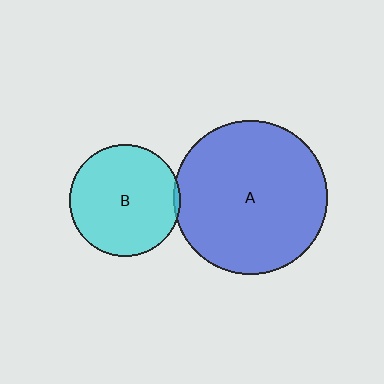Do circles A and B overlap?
Yes.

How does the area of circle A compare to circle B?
Approximately 1.9 times.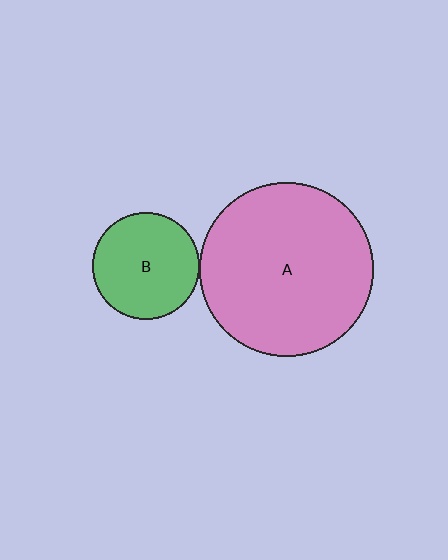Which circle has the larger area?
Circle A (pink).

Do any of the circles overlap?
No, none of the circles overlap.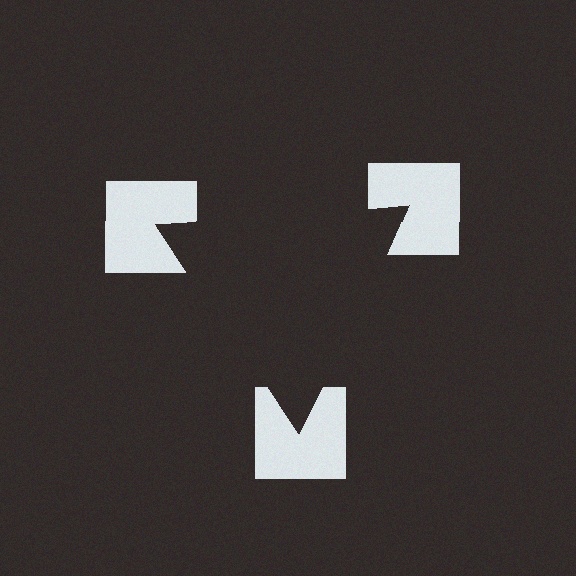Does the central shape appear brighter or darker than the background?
It typically appears slightly darker than the background, even though no actual brightness change is drawn.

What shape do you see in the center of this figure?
An illusory triangle — its edges are inferred from the aligned wedge cuts in the notched squares, not physically drawn.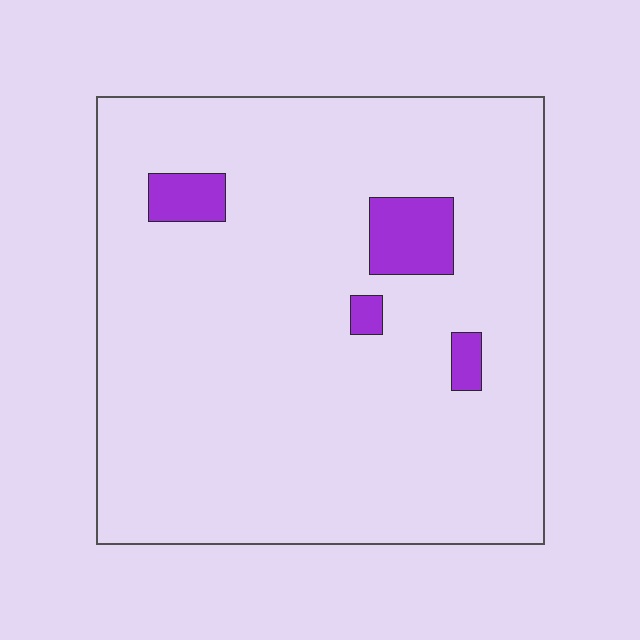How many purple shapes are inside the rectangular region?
4.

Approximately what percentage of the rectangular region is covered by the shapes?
Approximately 5%.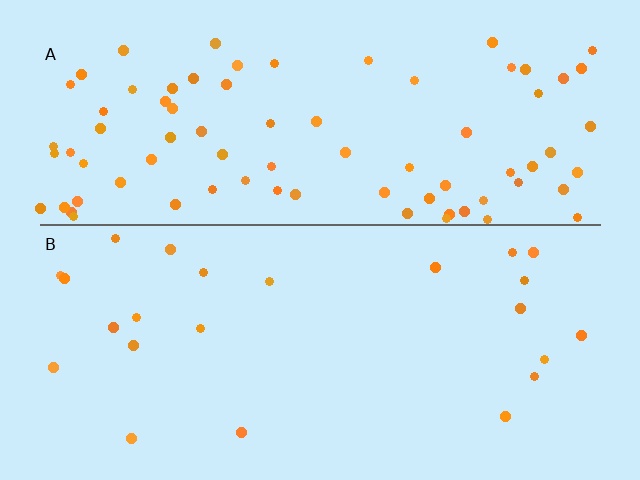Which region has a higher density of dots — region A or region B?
A (the top).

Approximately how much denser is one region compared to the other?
Approximately 3.5× — region A over region B.